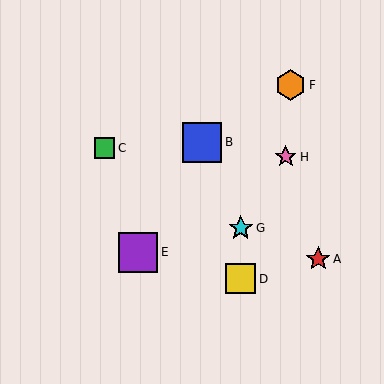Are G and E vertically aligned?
No, G is at x≈241 and E is at x≈138.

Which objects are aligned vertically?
Objects D, G are aligned vertically.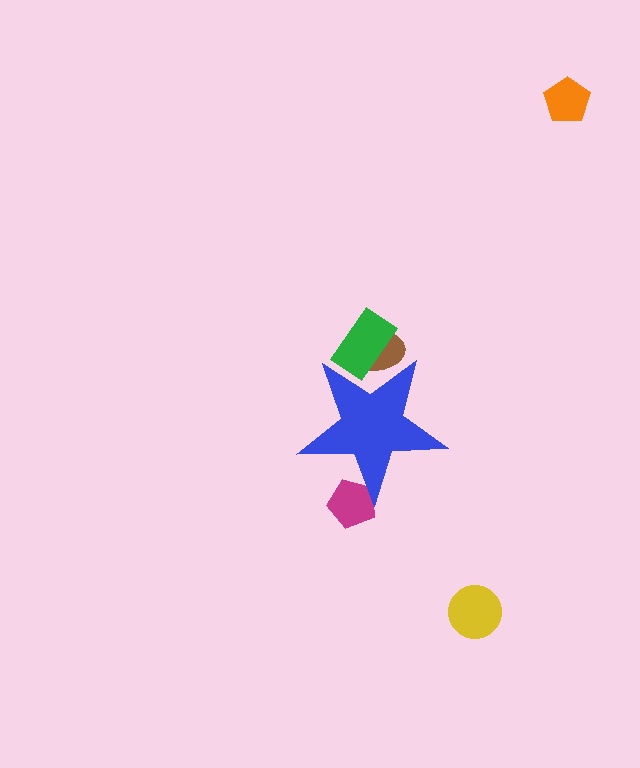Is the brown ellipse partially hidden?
Yes, the brown ellipse is partially hidden behind the blue star.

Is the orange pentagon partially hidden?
No, the orange pentagon is fully visible.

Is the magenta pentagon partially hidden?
Yes, the magenta pentagon is partially hidden behind the blue star.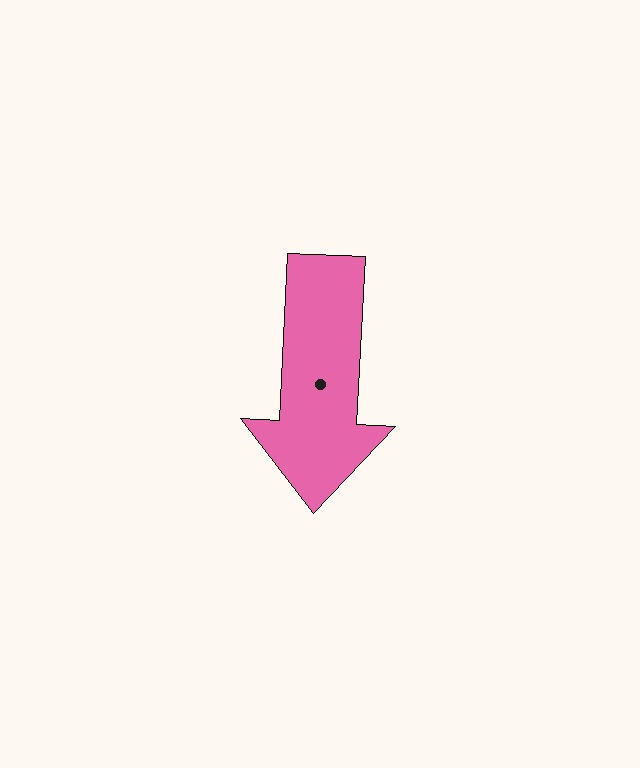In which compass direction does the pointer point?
South.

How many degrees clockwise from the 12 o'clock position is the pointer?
Approximately 183 degrees.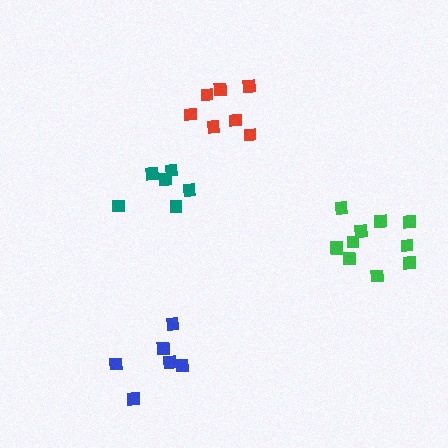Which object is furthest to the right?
The green cluster is rightmost.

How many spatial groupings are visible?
There are 4 spatial groupings.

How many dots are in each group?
Group 1: 6 dots, Group 2: 6 dots, Group 3: 7 dots, Group 4: 11 dots (30 total).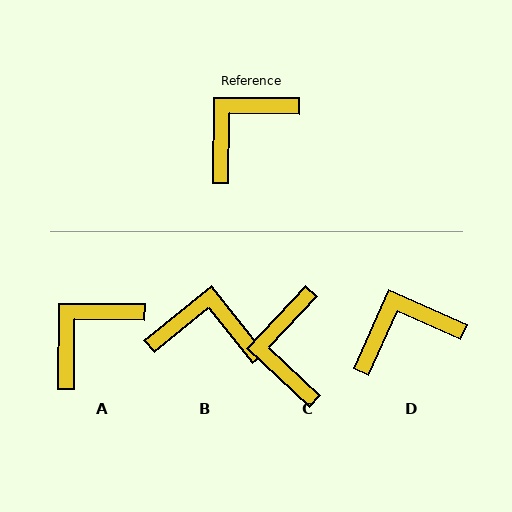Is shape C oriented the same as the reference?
No, it is off by about 47 degrees.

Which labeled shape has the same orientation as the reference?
A.